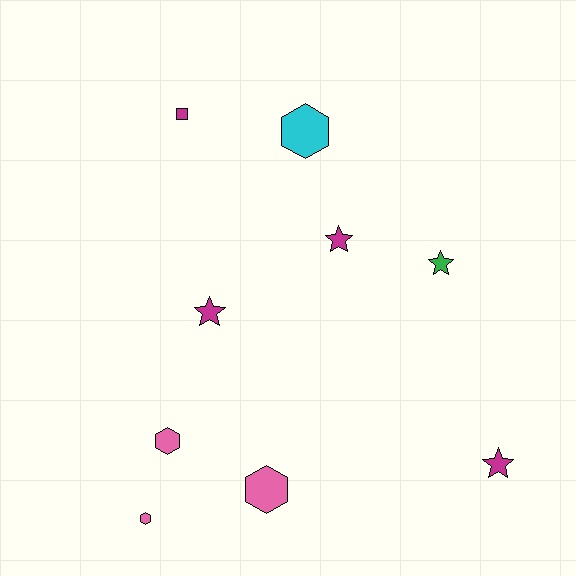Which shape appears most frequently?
Star, with 4 objects.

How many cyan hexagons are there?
There is 1 cyan hexagon.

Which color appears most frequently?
Magenta, with 4 objects.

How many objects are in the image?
There are 9 objects.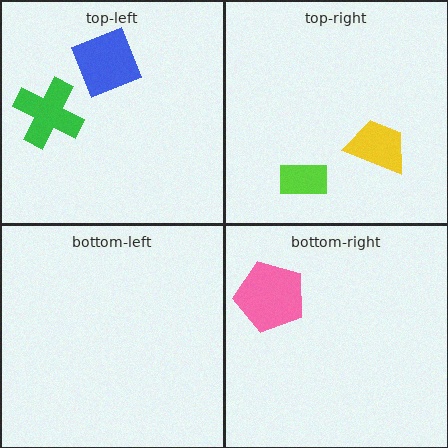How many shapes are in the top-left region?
2.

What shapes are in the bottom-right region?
The pink pentagon.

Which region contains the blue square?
The top-left region.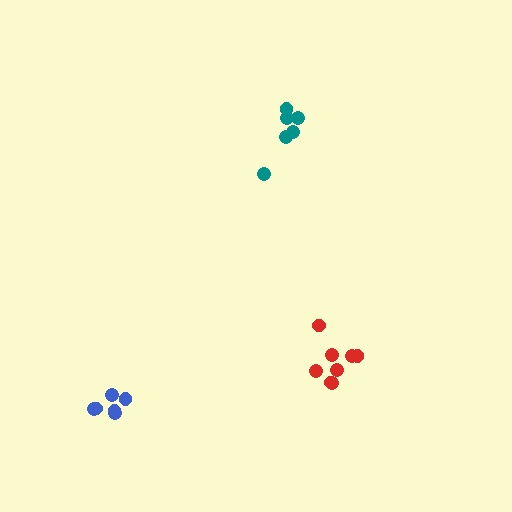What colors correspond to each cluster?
The clusters are colored: teal, blue, red.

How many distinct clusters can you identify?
There are 3 distinct clusters.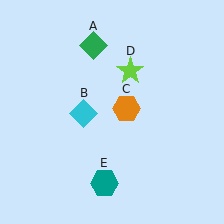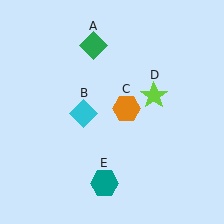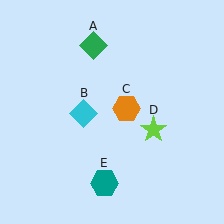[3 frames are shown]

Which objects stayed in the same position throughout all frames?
Green diamond (object A) and cyan diamond (object B) and orange hexagon (object C) and teal hexagon (object E) remained stationary.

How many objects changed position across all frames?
1 object changed position: lime star (object D).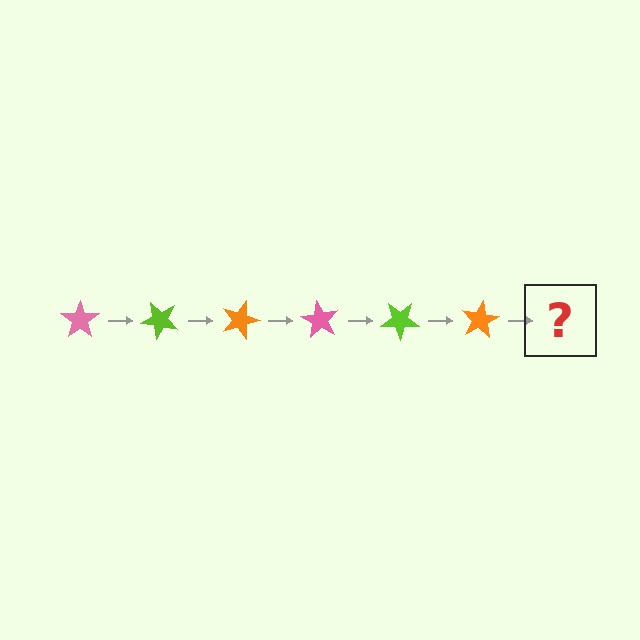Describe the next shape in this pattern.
It should be a pink star, rotated 270 degrees from the start.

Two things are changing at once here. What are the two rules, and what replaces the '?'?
The two rules are that it rotates 45 degrees each step and the color cycles through pink, lime, and orange. The '?' should be a pink star, rotated 270 degrees from the start.